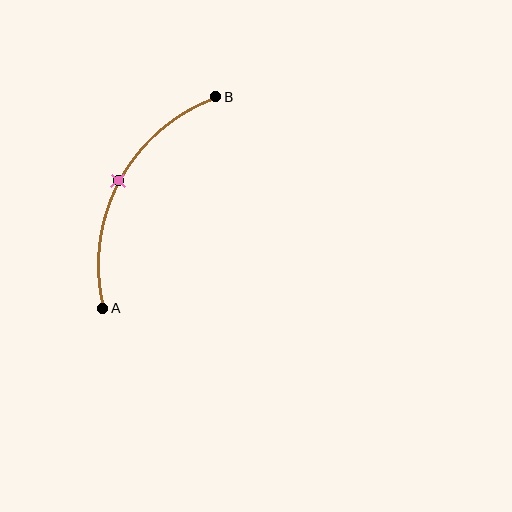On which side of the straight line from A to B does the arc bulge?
The arc bulges to the left of the straight line connecting A and B.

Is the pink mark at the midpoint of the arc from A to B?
Yes. The pink mark lies on the arc at equal arc-length from both A and B — it is the arc midpoint.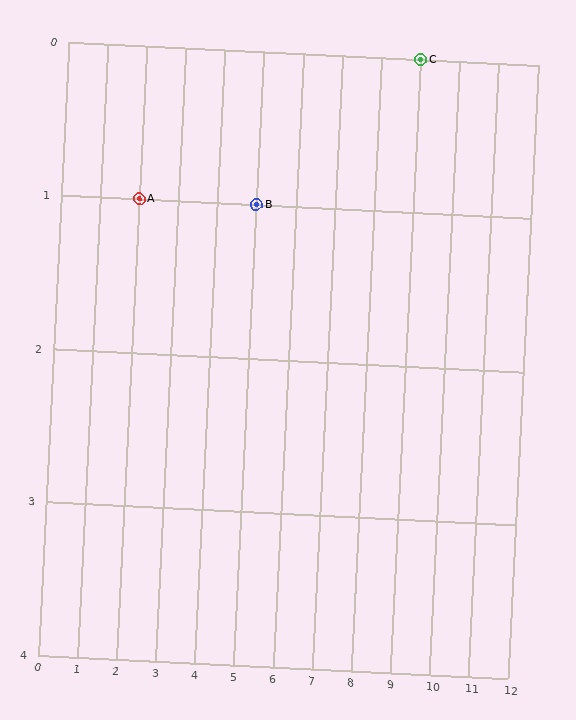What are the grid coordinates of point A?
Point A is at grid coordinates (2, 1).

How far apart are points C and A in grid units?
Points C and A are 7 columns and 1 row apart (about 7.1 grid units diagonally).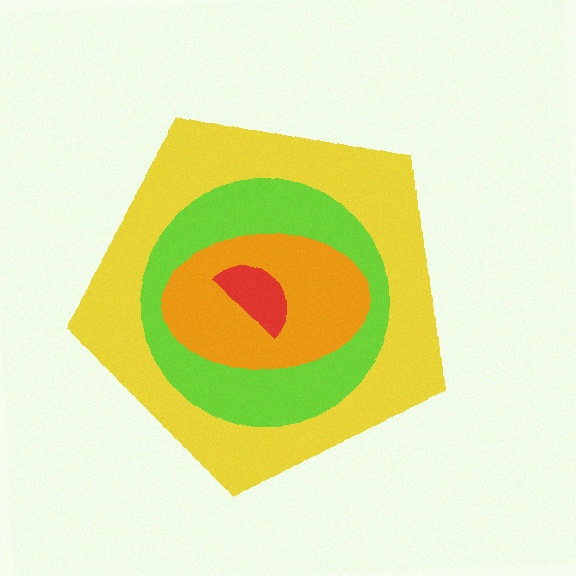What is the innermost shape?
The red semicircle.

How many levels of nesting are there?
4.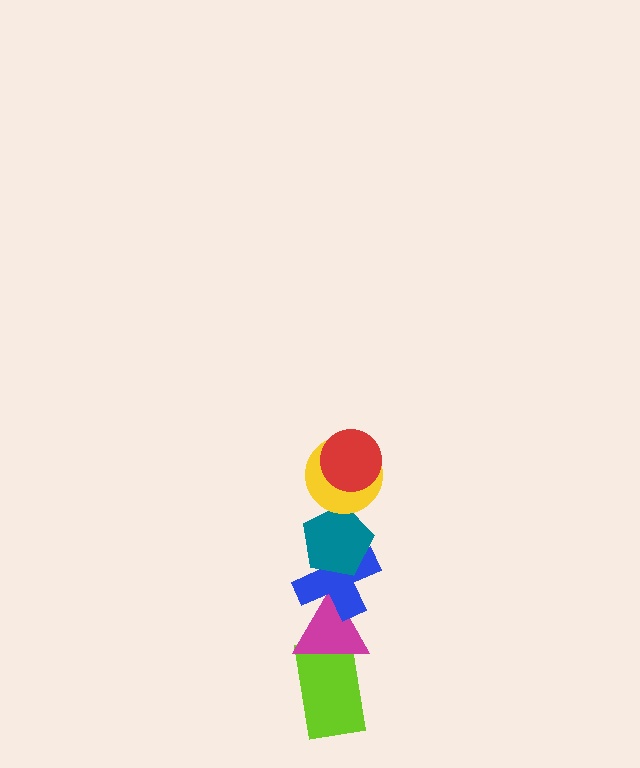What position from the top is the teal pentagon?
The teal pentagon is 3rd from the top.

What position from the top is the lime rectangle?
The lime rectangle is 6th from the top.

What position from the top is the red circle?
The red circle is 1st from the top.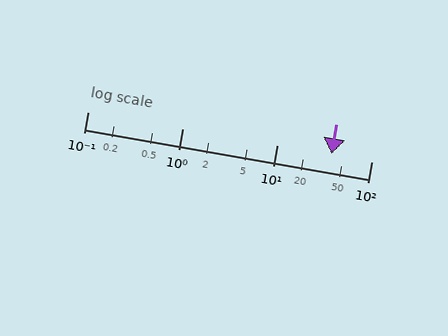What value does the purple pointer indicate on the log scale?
The pointer indicates approximately 38.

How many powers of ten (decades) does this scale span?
The scale spans 3 decades, from 0.1 to 100.